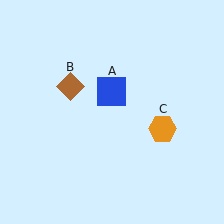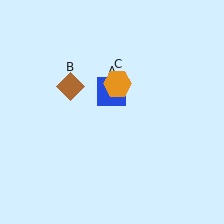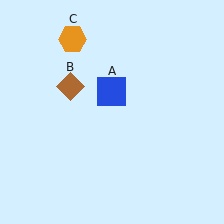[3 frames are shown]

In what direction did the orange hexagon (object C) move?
The orange hexagon (object C) moved up and to the left.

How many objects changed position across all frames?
1 object changed position: orange hexagon (object C).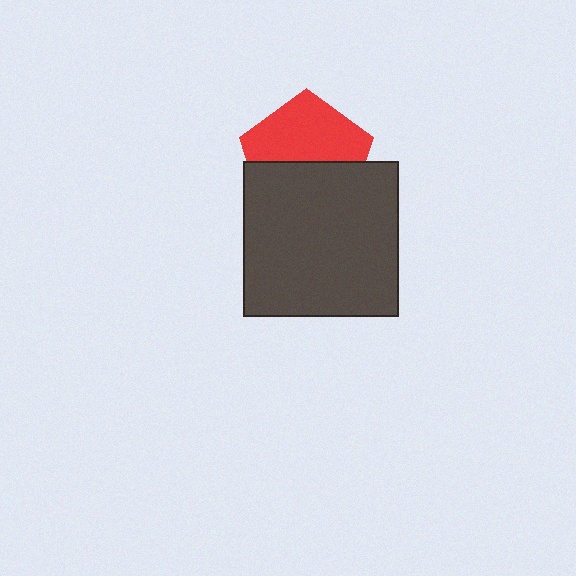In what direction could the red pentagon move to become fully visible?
The red pentagon could move up. That would shift it out from behind the dark gray square entirely.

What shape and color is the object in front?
The object in front is a dark gray square.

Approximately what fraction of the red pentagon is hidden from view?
Roughly 47% of the red pentagon is hidden behind the dark gray square.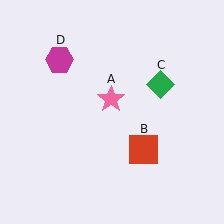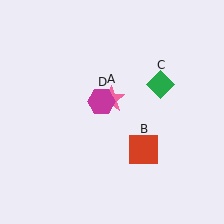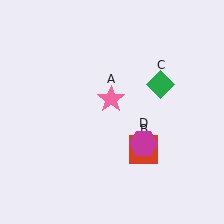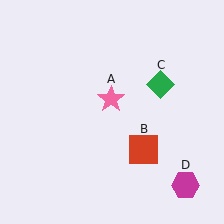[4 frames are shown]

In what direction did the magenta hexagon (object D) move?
The magenta hexagon (object D) moved down and to the right.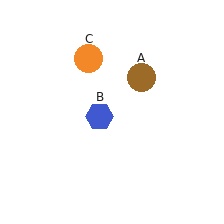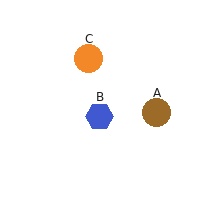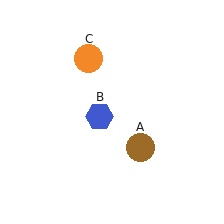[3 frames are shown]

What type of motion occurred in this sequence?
The brown circle (object A) rotated clockwise around the center of the scene.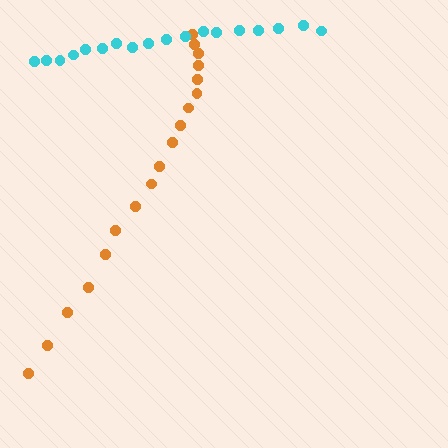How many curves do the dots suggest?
There are 2 distinct paths.